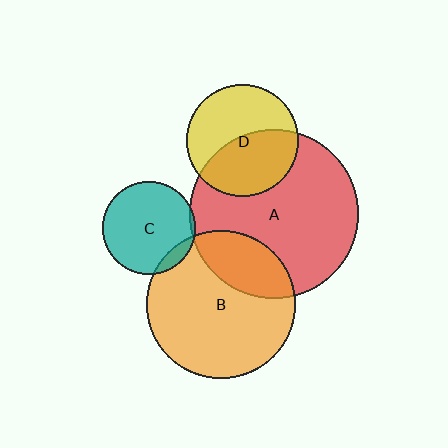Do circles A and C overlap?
Yes.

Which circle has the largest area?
Circle A (red).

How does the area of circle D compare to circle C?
Approximately 1.5 times.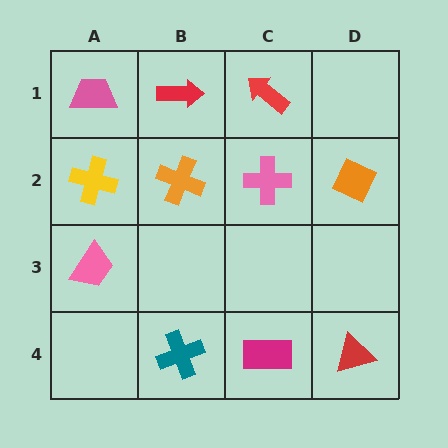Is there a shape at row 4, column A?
No, that cell is empty.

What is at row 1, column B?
A red arrow.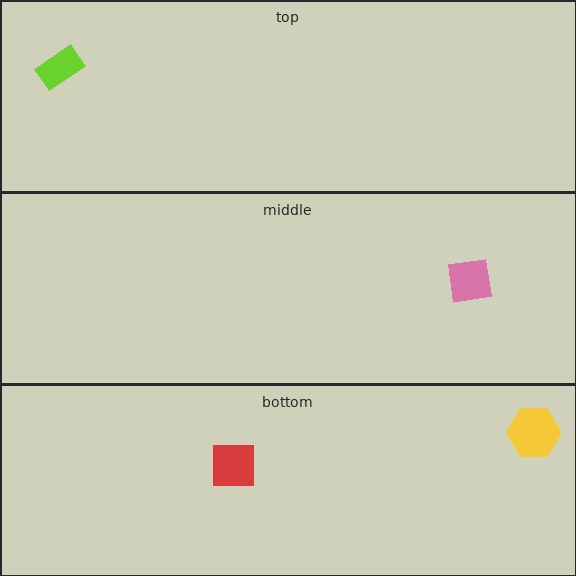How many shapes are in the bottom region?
2.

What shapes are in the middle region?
The pink square.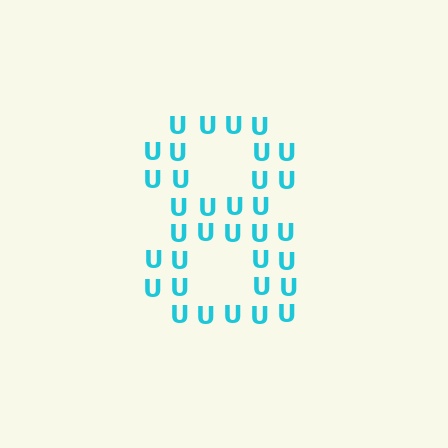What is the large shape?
The large shape is the digit 8.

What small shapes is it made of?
It is made of small letter U's.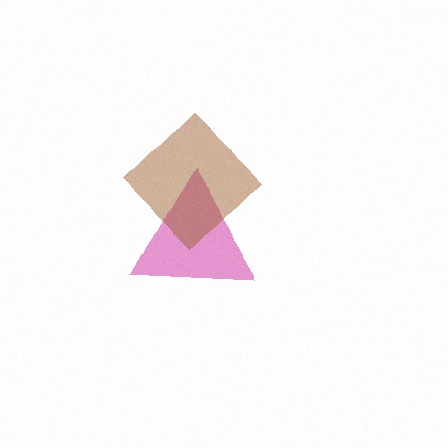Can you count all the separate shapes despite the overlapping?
Yes, there are 2 separate shapes.